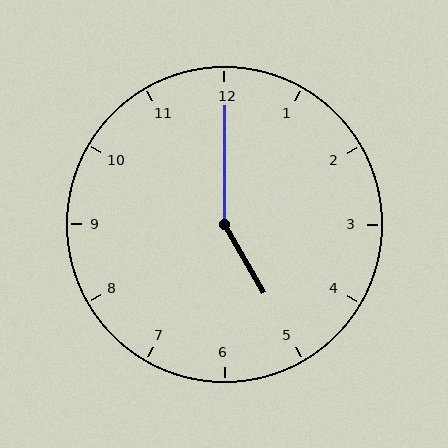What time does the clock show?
5:00.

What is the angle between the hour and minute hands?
Approximately 150 degrees.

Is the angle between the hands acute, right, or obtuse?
It is obtuse.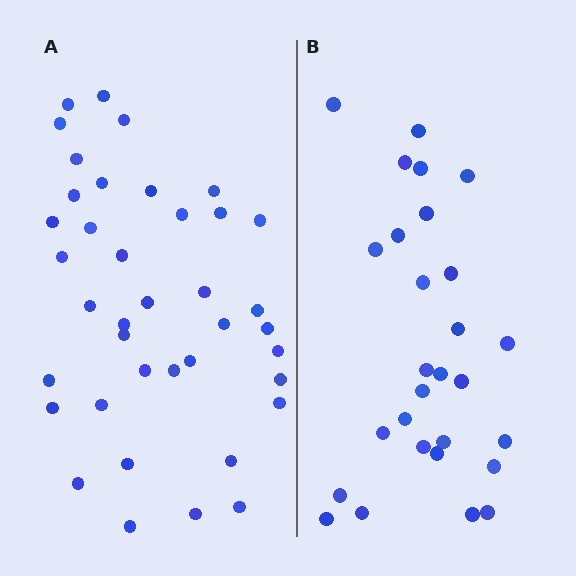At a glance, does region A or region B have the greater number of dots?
Region A (the left region) has more dots.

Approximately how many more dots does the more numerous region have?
Region A has roughly 12 or so more dots than region B.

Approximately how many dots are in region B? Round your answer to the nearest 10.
About 30 dots. (The exact count is 28, which rounds to 30.)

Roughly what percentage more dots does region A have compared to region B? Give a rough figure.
About 40% more.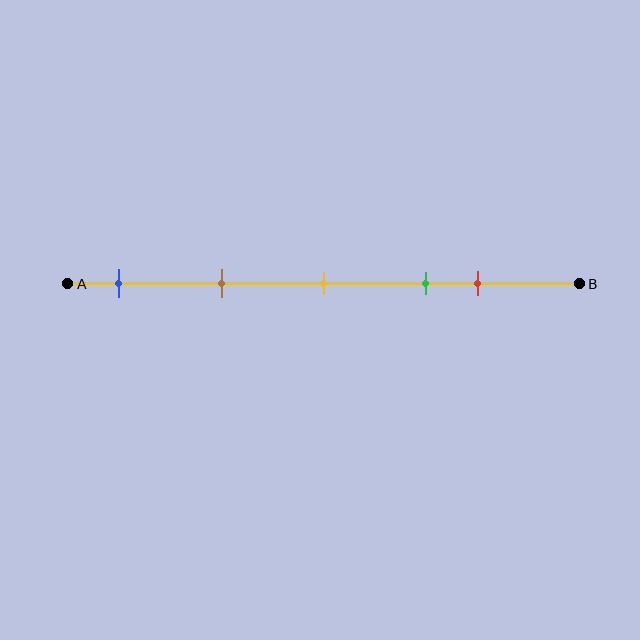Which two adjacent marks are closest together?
The green and red marks are the closest adjacent pair.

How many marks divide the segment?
There are 5 marks dividing the segment.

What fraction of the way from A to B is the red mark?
The red mark is approximately 80% (0.8) of the way from A to B.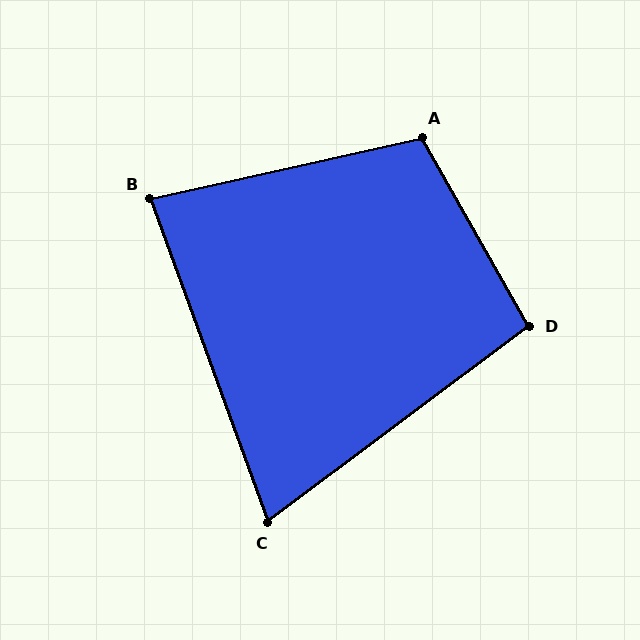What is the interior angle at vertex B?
Approximately 83 degrees (acute).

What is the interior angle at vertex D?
Approximately 97 degrees (obtuse).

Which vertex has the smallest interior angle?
C, at approximately 73 degrees.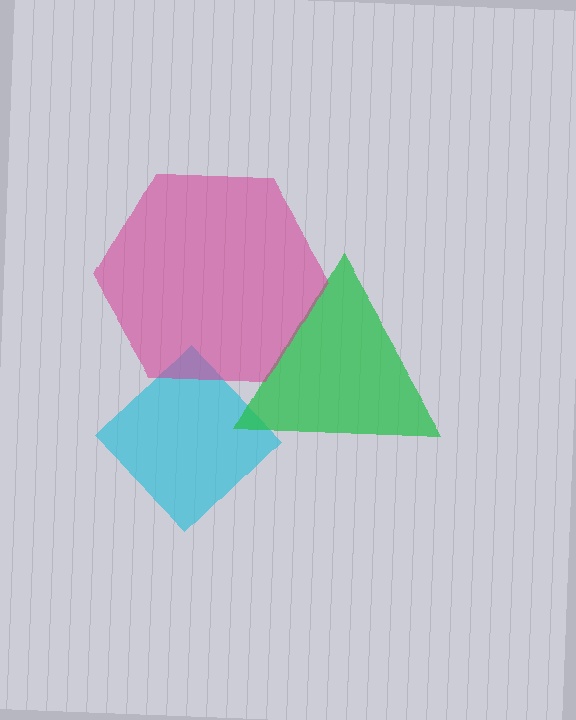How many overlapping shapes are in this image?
There are 3 overlapping shapes in the image.